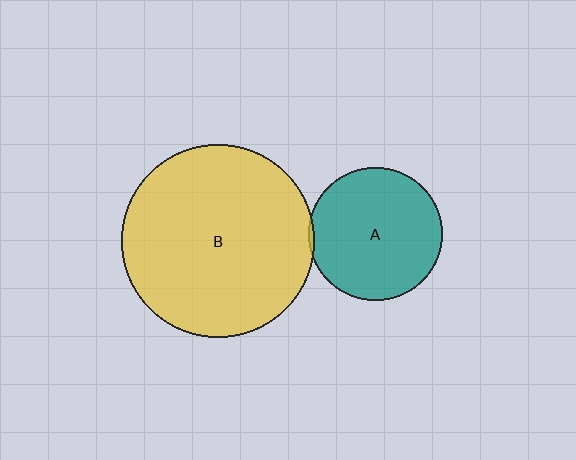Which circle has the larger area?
Circle B (yellow).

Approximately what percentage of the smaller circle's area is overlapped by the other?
Approximately 5%.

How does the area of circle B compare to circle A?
Approximately 2.1 times.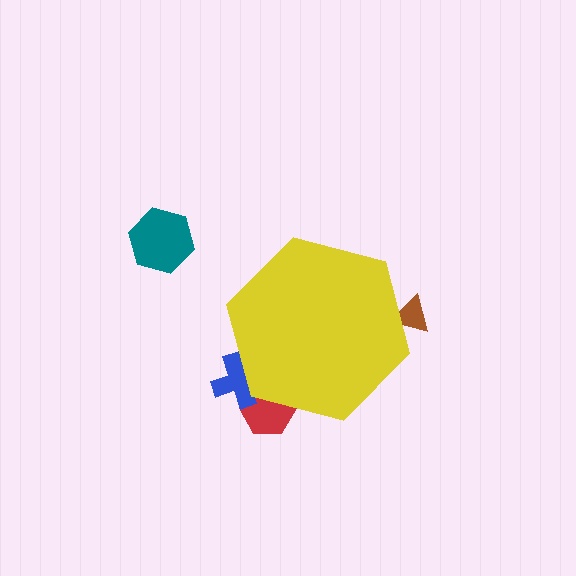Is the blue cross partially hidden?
Yes, the blue cross is partially hidden behind the yellow hexagon.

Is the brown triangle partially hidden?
Yes, the brown triangle is partially hidden behind the yellow hexagon.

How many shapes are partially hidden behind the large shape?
3 shapes are partially hidden.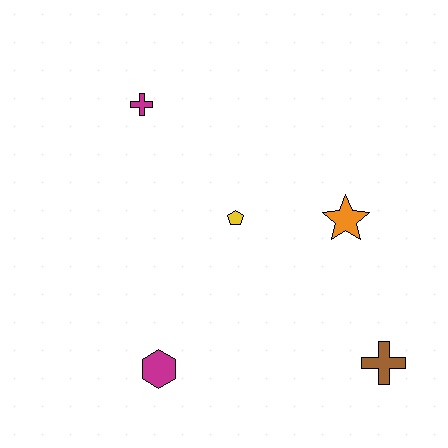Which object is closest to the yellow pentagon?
The orange star is closest to the yellow pentagon.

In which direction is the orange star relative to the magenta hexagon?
The orange star is to the right of the magenta hexagon.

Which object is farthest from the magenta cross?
The brown cross is farthest from the magenta cross.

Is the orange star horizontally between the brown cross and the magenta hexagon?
Yes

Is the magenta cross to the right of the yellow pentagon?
No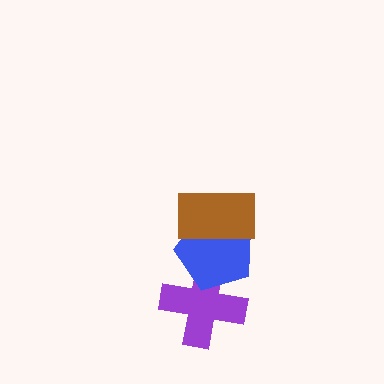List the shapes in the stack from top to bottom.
From top to bottom: the brown rectangle, the blue pentagon, the purple cross.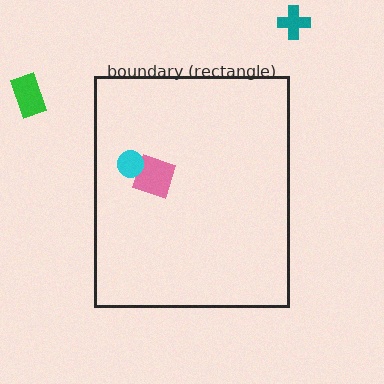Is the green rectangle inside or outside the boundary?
Outside.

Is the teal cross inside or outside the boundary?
Outside.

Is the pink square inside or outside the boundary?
Inside.